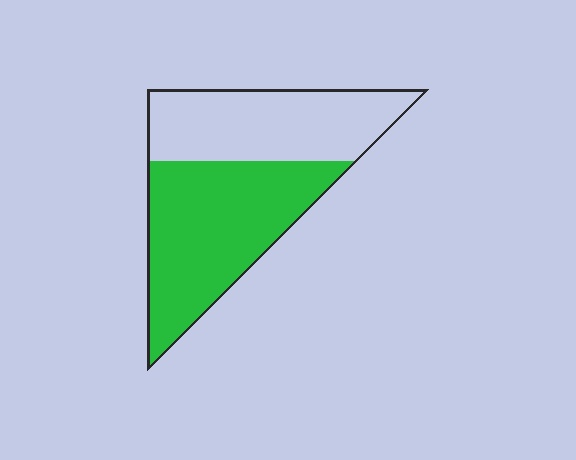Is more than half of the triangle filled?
Yes.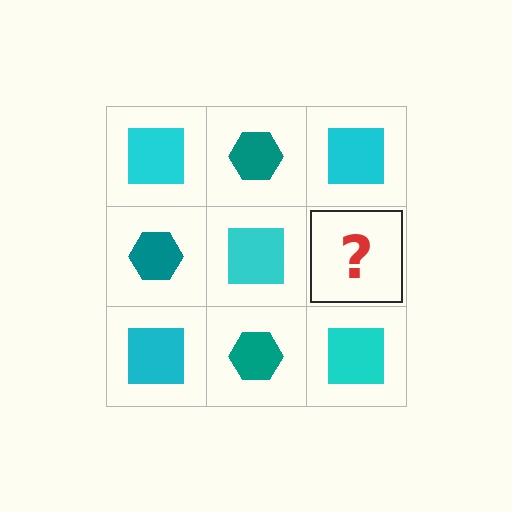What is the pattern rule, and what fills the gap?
The rule is that it alternates cyan square and teal hexagon in a checkerboard pattern. The gap should be filled with a teal hexagon.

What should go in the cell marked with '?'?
The missing cell should contain a teal hexagon.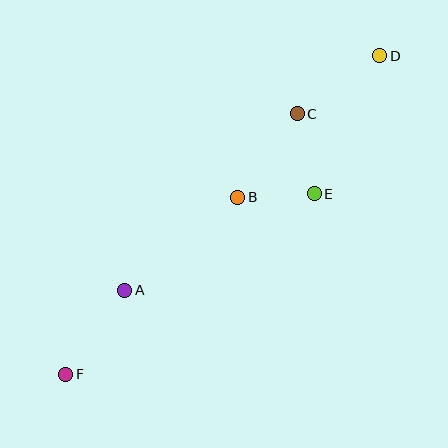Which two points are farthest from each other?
Points D and F are farthest from each other.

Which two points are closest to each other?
Points B and E are closest to each other.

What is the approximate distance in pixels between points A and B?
The distance between A and B is approximately 146 pixels.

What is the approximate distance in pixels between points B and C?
The distance between B and C is approximately 102 pixels.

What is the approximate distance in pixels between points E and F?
The distance between E and F is approximately 307 pixels.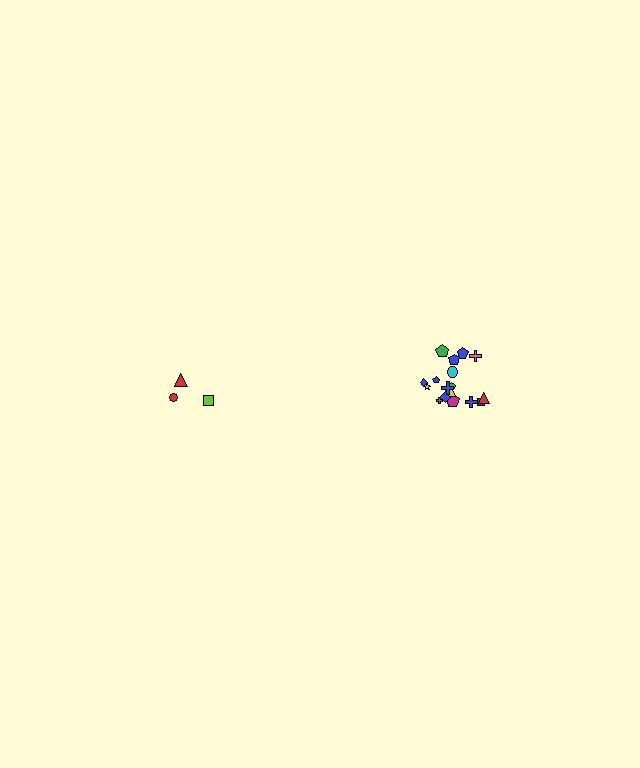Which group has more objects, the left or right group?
The right group.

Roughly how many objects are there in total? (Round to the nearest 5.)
Roughly 20 objects in total.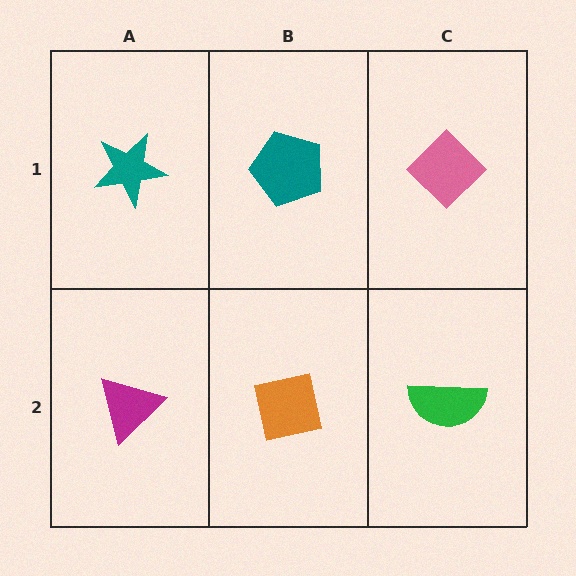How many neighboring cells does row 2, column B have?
3.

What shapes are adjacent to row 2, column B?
A teal pentagon (row 1, column B), a magenta triangle (row 2, column A), a green semicircle (row 2, column C).